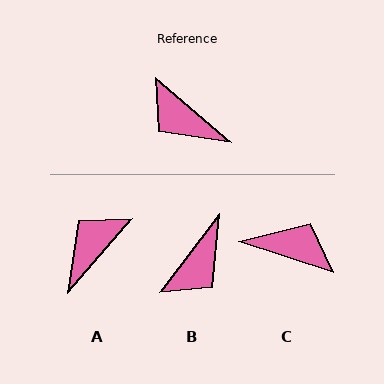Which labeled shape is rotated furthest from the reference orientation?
C, about 158 degrees away.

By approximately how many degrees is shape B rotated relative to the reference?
Approximately 93 degrees counter-clockwise.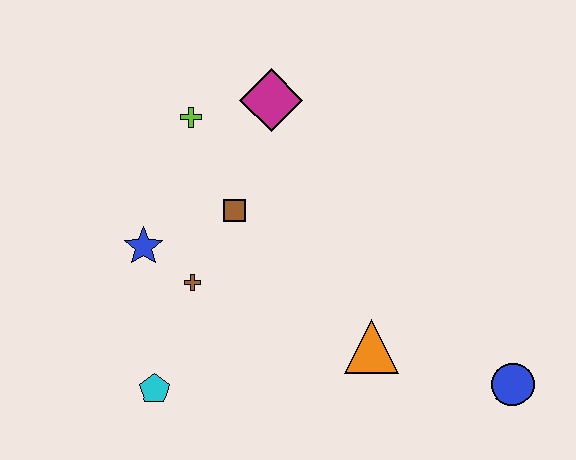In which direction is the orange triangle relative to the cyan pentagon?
The orange triangle is to the right of the cyan pentagon.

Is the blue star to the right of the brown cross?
No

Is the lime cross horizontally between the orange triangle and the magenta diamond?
No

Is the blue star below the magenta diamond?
Yes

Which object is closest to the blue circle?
The orange triangle is closest to the blue circle.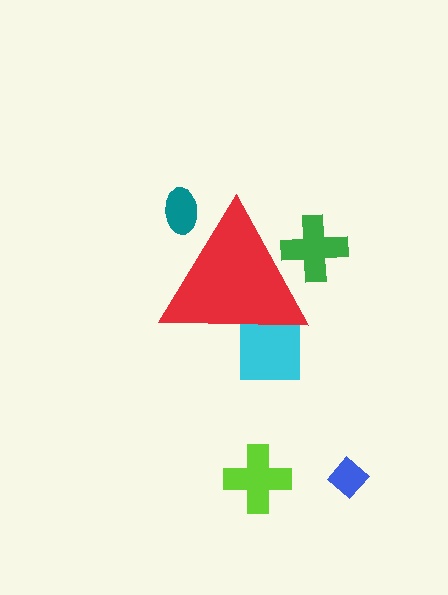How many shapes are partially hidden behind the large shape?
3 shapes are partially hidden.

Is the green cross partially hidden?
Yes, the green cross is partially hidden behind the red triangle.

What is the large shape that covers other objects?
A red triangle.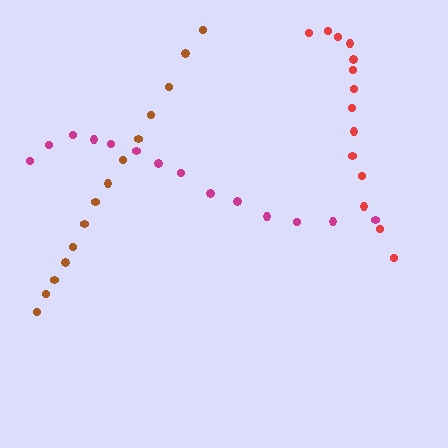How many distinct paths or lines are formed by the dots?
There are 3 distinct paths.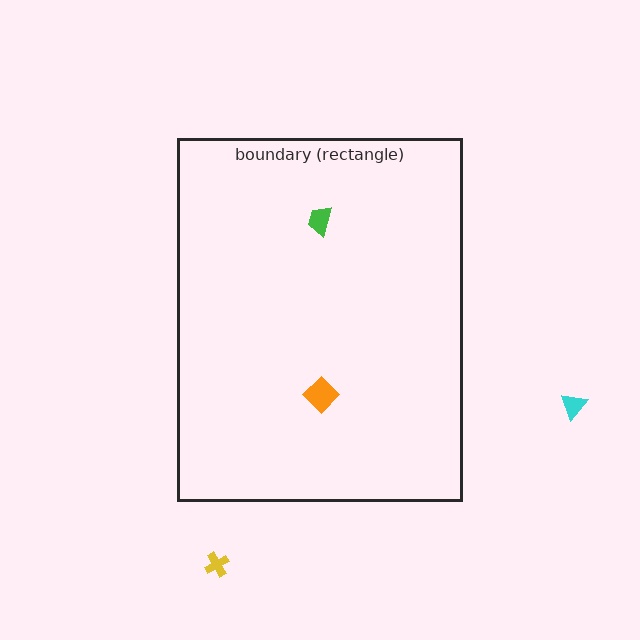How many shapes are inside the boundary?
2 inside, 2 outside.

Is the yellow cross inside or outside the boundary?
Outside.